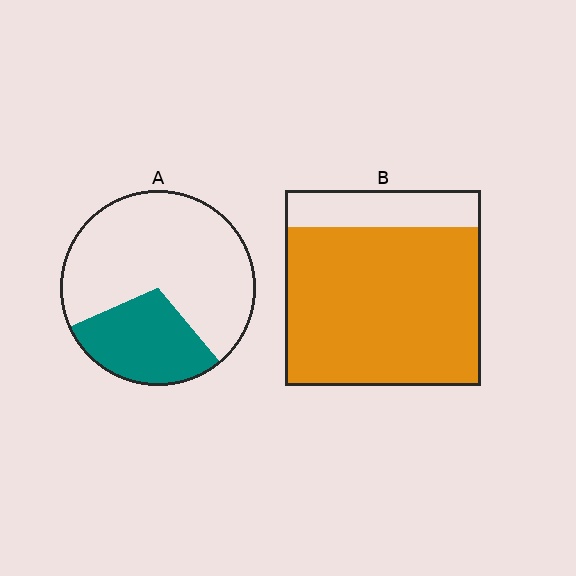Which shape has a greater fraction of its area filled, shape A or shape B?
Shape B.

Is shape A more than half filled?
No.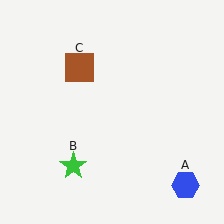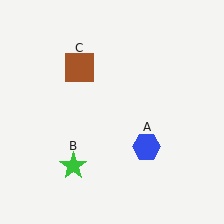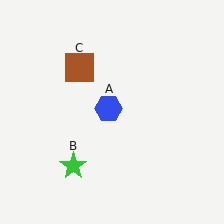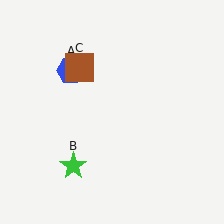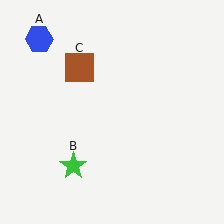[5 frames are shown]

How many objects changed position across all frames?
1 object changed position: blue hexagon (object A).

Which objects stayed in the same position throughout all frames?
Green star (object B) and brown square (object C) remained stationary.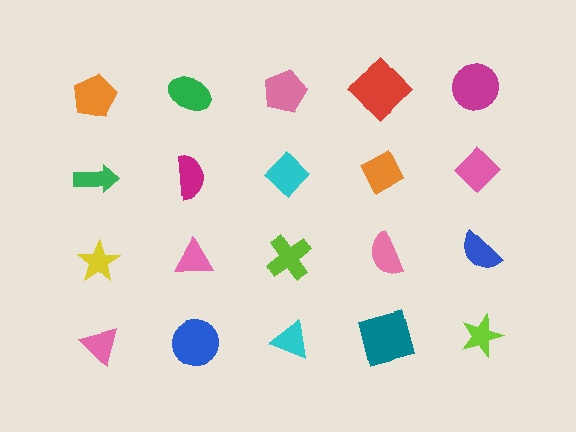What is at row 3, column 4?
A pink semicircle.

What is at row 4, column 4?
A teal square.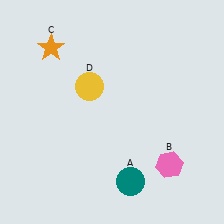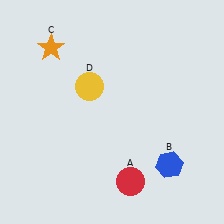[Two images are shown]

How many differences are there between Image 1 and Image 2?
There are 2 differences between the two images.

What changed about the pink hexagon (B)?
In Image 1, B is pink. In Image 2, it changed to blue.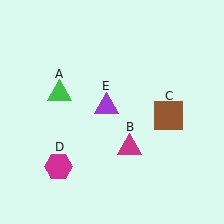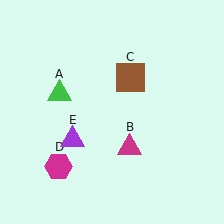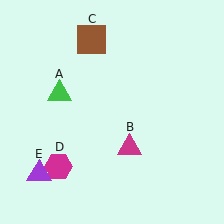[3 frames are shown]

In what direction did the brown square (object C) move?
The brown square (object C) moved up and to the left.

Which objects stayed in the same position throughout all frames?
Green triangle (object A) and magenta triangle (object B) and magenta hexagon (object D) remained stationary.